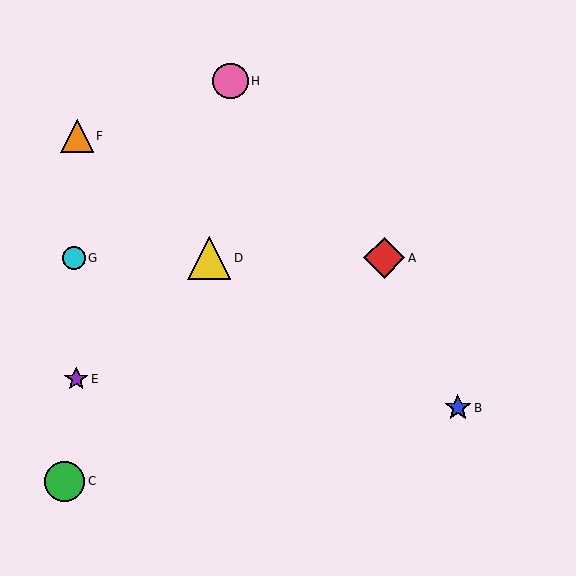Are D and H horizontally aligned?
No, D is at y≈258 and H is at y≈81.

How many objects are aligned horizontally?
3 objects (A, D, G) are aligned horizontally.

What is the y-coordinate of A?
Object A is at y≈258.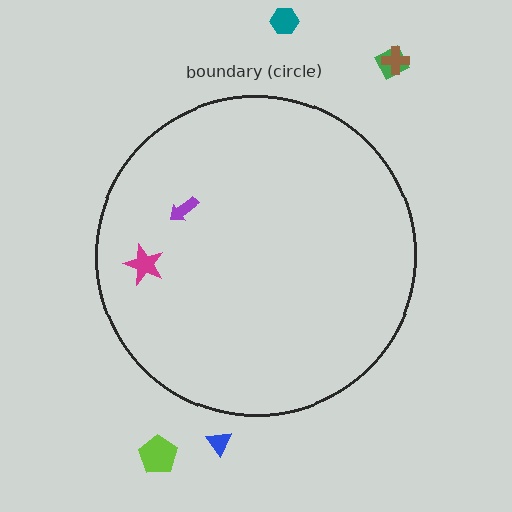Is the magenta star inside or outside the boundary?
Inside.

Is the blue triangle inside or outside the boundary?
Outside.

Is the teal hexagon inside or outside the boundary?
Outside.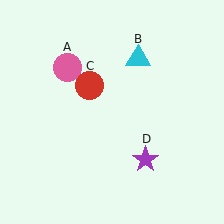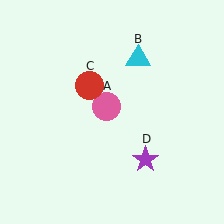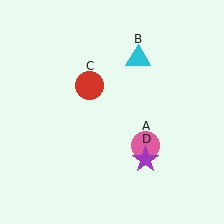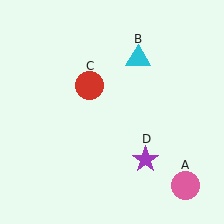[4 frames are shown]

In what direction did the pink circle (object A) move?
The pink circle (object A) moved down and to the right.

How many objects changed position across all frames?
1 object changed position: pink circle (object A).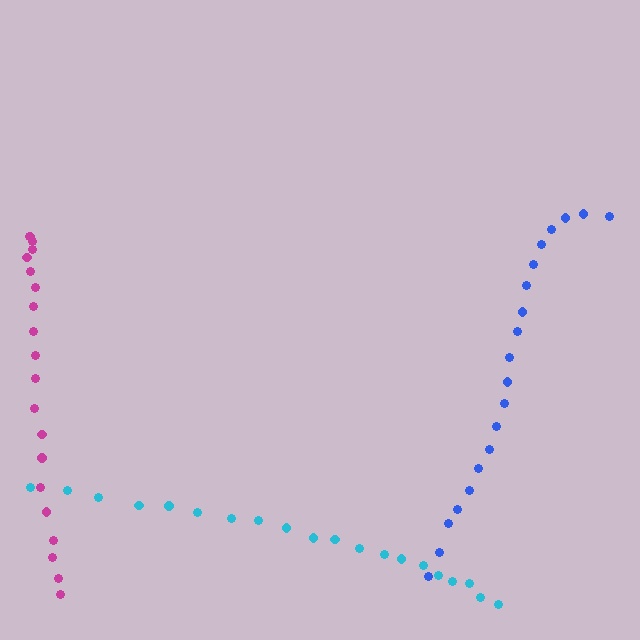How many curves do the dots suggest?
There are 3 distinct paths.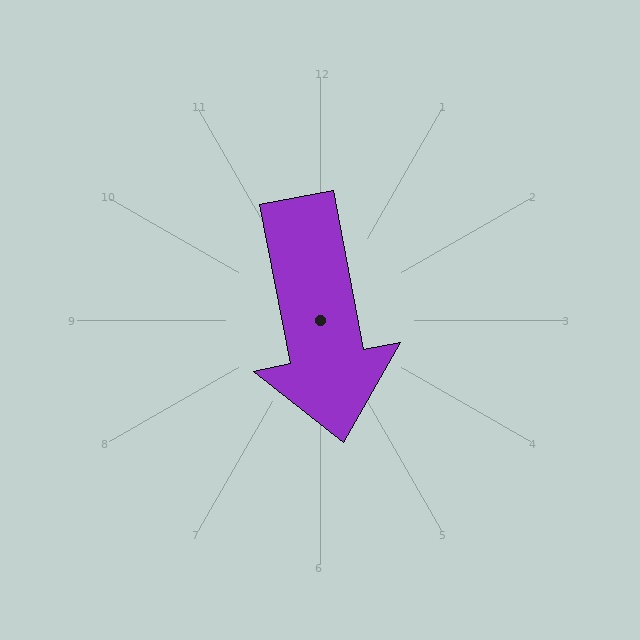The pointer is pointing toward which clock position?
Roughly 6 o'clock.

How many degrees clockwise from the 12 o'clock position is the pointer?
Approximately 169 degrees.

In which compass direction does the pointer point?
South.